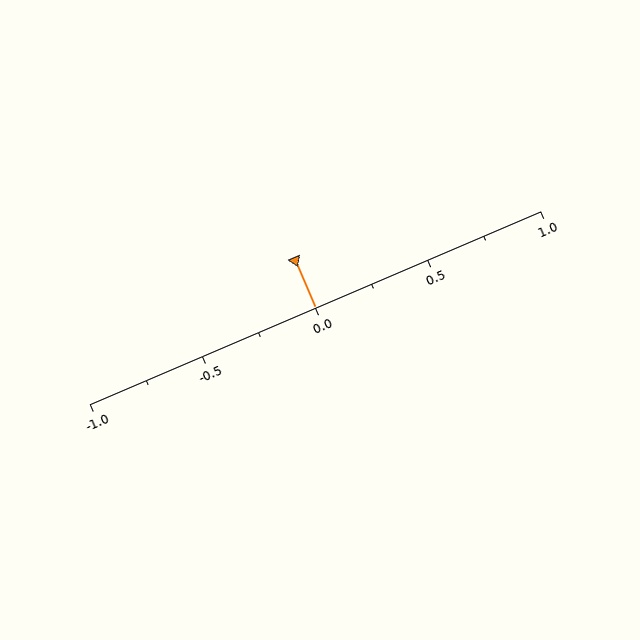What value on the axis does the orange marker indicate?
The marker indicates approximately 0.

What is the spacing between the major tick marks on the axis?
The major ticks are spaced 0.5 apart.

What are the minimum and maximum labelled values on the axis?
The axis runs from -1.0 to 1.0.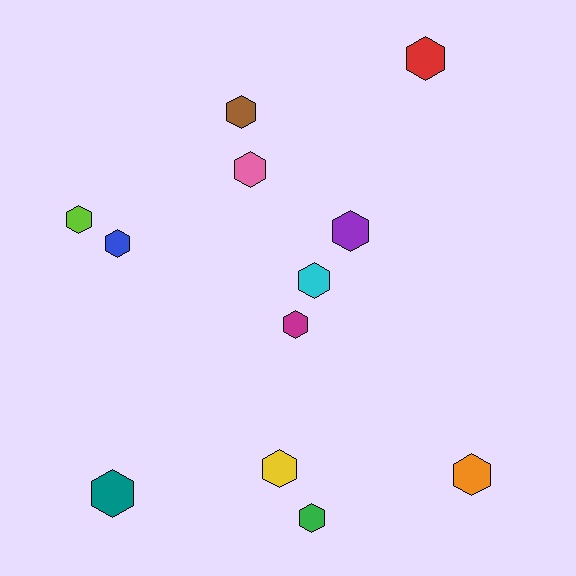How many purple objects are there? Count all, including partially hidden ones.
There is 1 purple object.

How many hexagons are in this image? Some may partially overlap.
There are 12 hexagons.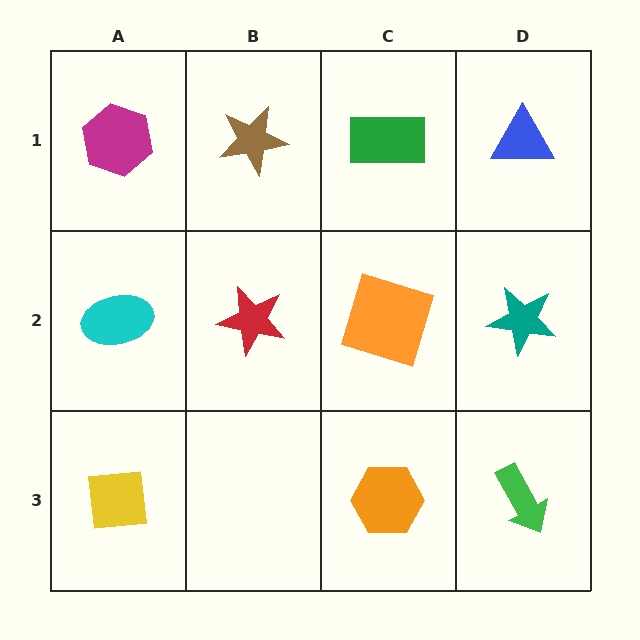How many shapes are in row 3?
3 shapes.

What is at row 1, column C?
A green rectangle.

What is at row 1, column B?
A brown star.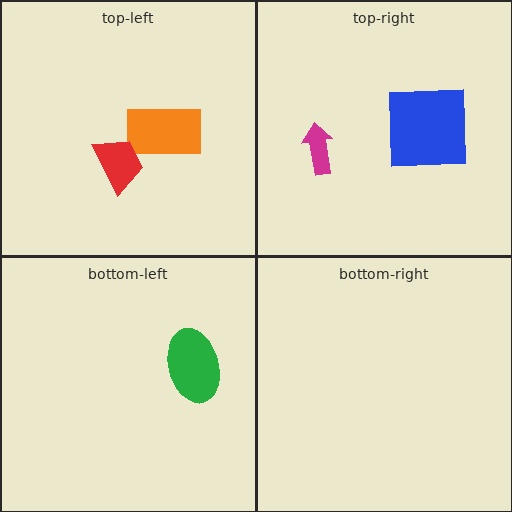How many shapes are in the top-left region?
2.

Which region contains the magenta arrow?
The top-right region.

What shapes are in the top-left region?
The orange rectangle, the red trapezoid.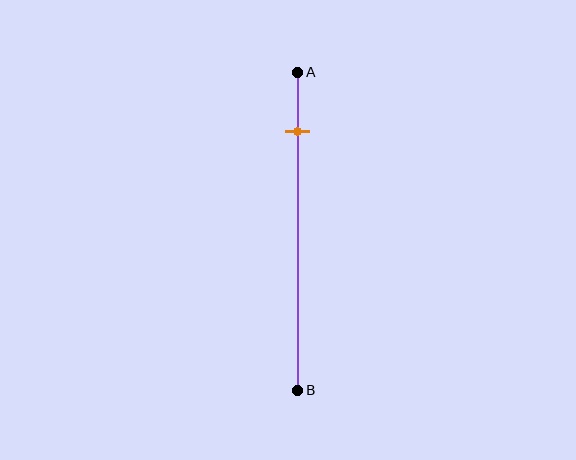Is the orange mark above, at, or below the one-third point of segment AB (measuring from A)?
The orange mark is above the one-third point of segment AB.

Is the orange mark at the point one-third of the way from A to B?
No, the mark is at about 20% from A, not at the 33% one-third point.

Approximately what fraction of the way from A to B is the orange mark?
The orange mark is approximately 20% of the way from A to B.